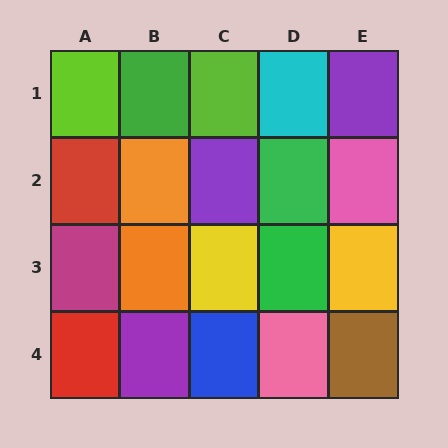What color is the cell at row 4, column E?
Brown.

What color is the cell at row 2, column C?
Purple.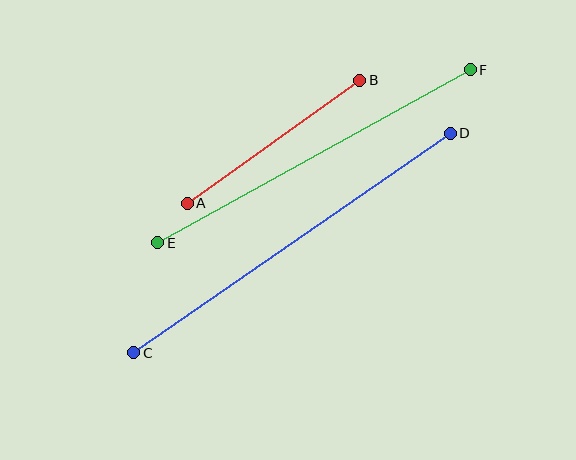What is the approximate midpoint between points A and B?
The midpoint is at approximately (274, 142) pixels.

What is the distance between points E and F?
The distance is approximately 357 pixels.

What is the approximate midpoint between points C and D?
The midpoint is at approximately (292, 243) pixels.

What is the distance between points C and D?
The distance is approximately 386 pixels.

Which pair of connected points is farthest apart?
Points C and D are farthest apart.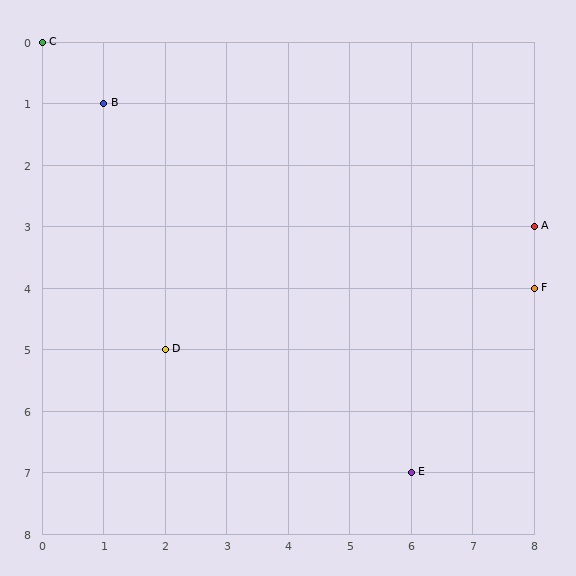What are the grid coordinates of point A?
Point A is at grid coordinates (8, 3).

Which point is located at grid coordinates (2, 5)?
Point D is at (2, 5).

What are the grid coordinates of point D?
Point D is at grid coordinates (2, 5).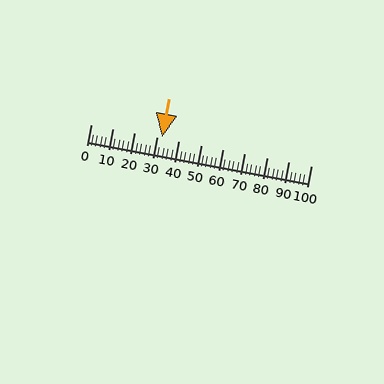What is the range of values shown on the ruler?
The ruler shows values from 0 to 100.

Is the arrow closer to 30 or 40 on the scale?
The arrow is closer to 30.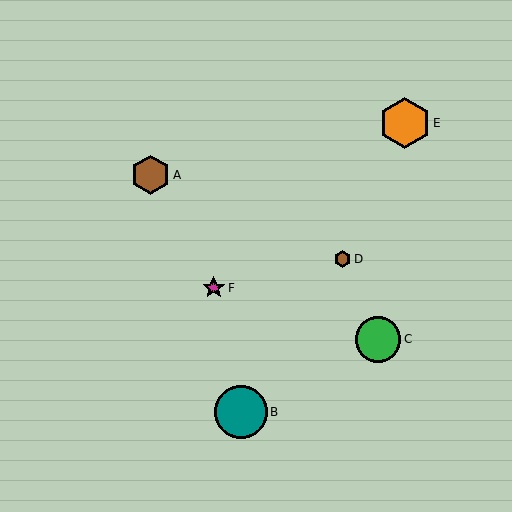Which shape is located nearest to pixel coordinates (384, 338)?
The green circle (labeled C) at (378, 339) is nearest to that location.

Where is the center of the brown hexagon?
The center of the brown hexagon is at (150, 175).